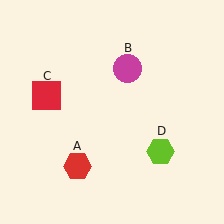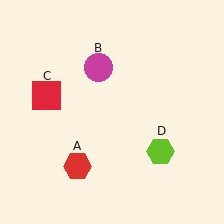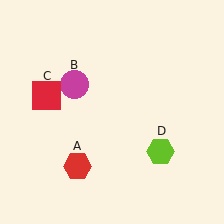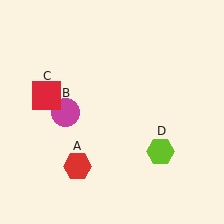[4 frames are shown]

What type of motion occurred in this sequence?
The magenta circle (object B) rotated counterclockwise around the center of the scene.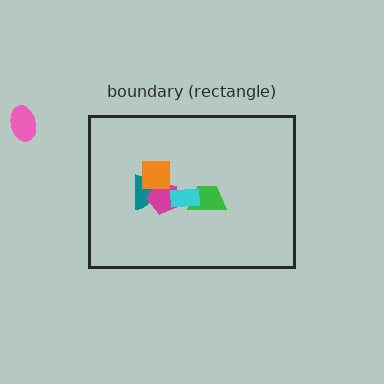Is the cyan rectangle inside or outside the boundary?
Inside.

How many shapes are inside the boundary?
5 inside, 1 outside.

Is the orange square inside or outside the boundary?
Inside.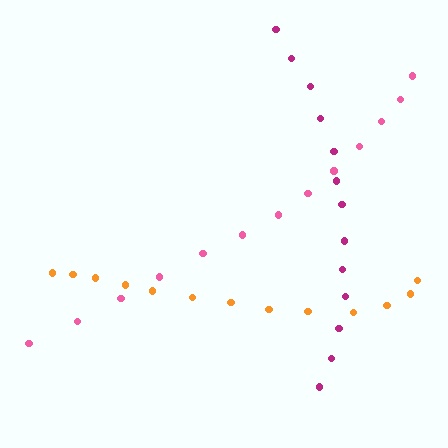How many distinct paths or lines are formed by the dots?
There are 3 distinct paths.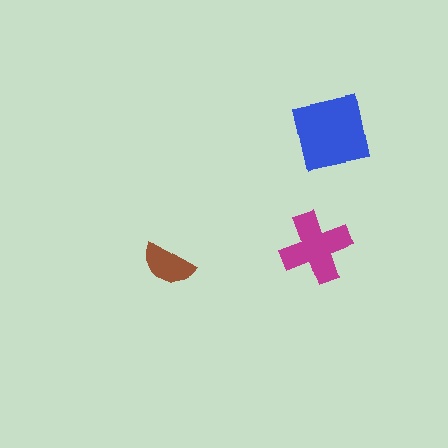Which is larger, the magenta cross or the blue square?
The blue square.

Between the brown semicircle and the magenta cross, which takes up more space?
The magenta cross.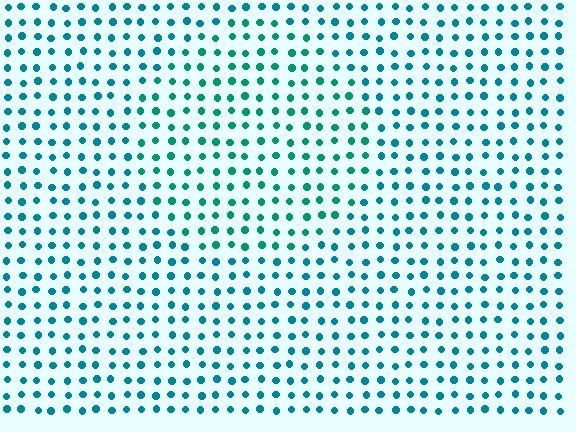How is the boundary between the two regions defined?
The boundary is defined purely by a slight shift in hue (about 25 degrees). Spacing, size, and orientation are identical on both sides.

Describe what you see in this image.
The image is filled with small teal elements in a uniform arrangement. A circle-shaped region is visible where the elements are tinted to a slightly different hue, forming a subtle color boundary.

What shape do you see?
I see a circle.